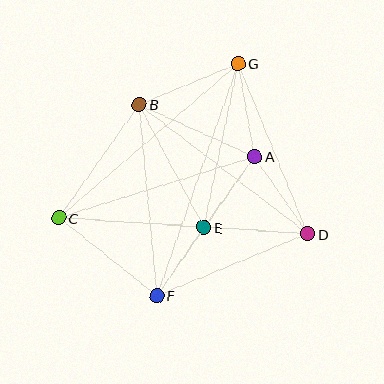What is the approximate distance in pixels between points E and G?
The distance between E and G is approximately 167 pixels.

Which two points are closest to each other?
Points E and F are closest to each other.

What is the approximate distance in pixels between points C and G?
The distance between C and G is approximately 237 pixels.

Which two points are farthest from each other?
Points C and D are farthest from each other.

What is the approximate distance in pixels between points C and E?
The distance between C and E is approximately 146 pixels.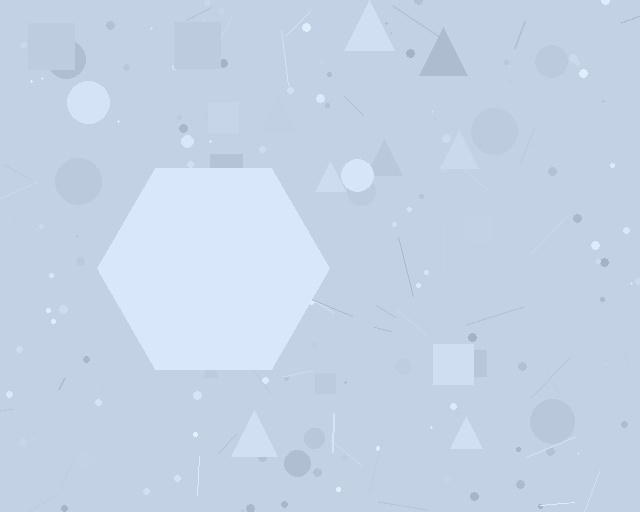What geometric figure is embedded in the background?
A hexagon is embedded in the background.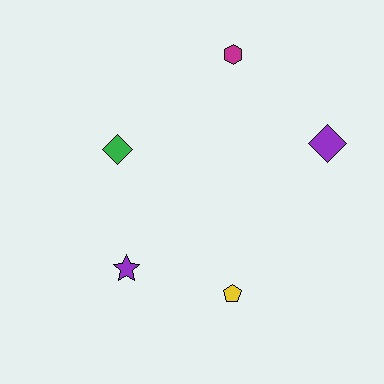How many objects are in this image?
There are 5 objects.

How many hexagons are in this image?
There is 1 hexagon.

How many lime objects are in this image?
There are no lime objects.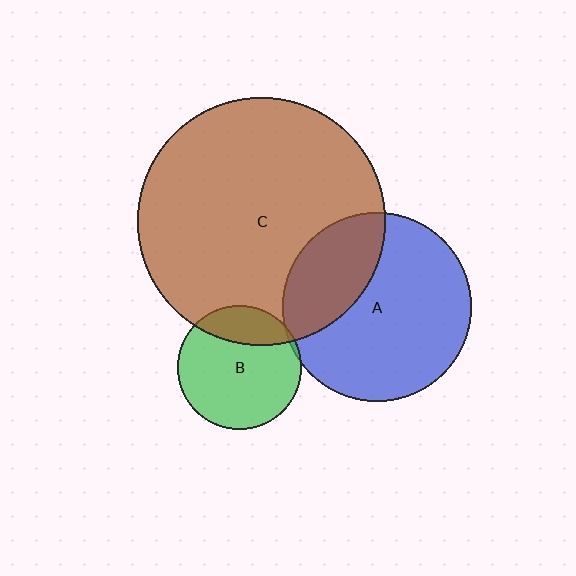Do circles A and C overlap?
Yes.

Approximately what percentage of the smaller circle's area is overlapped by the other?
Approximately 30%.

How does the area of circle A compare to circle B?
Approximately 2.3 times.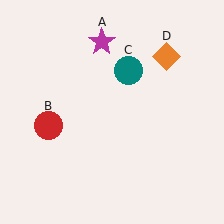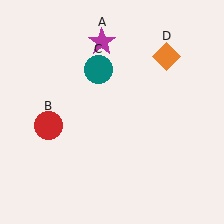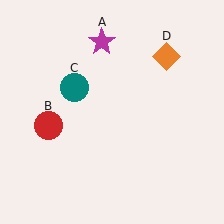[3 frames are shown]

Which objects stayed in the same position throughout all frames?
Magenta star (object A) and red circle (object B) and orange diamond (object D) remained stationary.